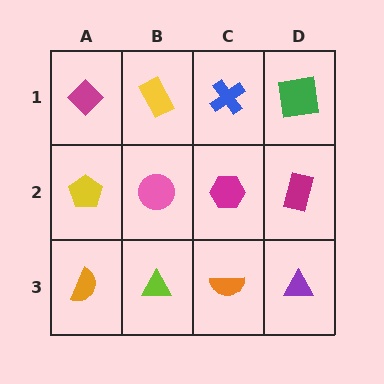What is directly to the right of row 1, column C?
A green square.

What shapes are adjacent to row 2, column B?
A yellow rectangle (row 1, column B), a lime triangle (row 3, column B), a yellow pentagon (row 2, column A), a magenta hexagon (row 2, column C).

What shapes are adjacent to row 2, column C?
A blue cross (row 1, column C), an orange semicircle (row 3, column C), a pink circle (row 2, column B), a magenta rectangle (row 2, column D).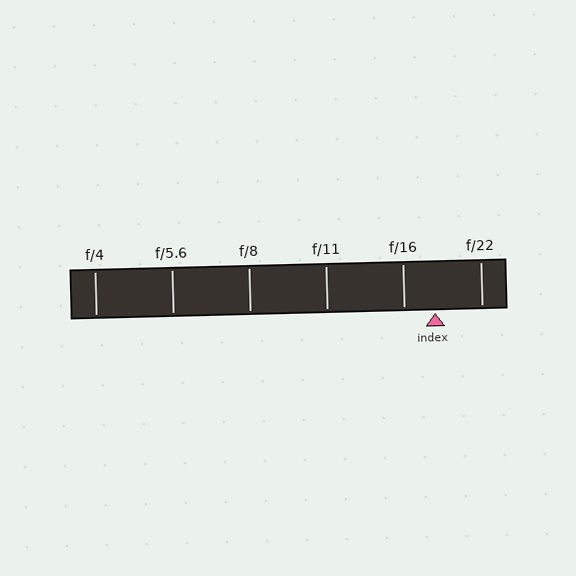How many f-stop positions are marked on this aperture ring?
There are 6 f-stop positions marked.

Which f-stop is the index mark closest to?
The index mark is closest to f/16.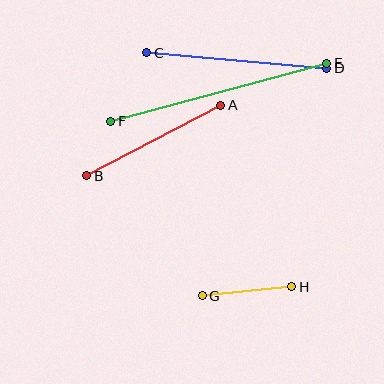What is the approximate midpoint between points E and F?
The midpoint is at approximately (219, 92) pixels.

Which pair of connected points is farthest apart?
Points E and F are farthest apart.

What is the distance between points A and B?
The distance is approximately 151 pixels.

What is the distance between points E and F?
The distance is approximately 224 pixels.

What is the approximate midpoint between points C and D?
The midpoint is at approximately (237, 60) pixels.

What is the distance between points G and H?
The distance is approximately 90 pixels.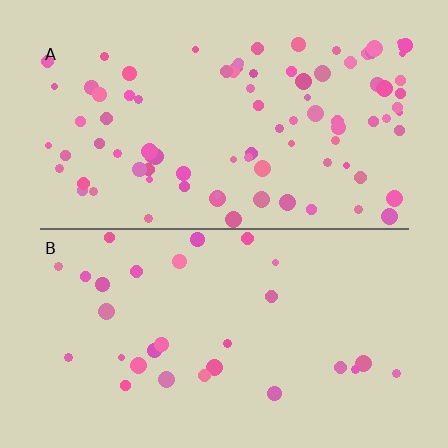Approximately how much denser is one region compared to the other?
Approximately 3.0× — region A over region B.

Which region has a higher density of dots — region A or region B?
A (the top).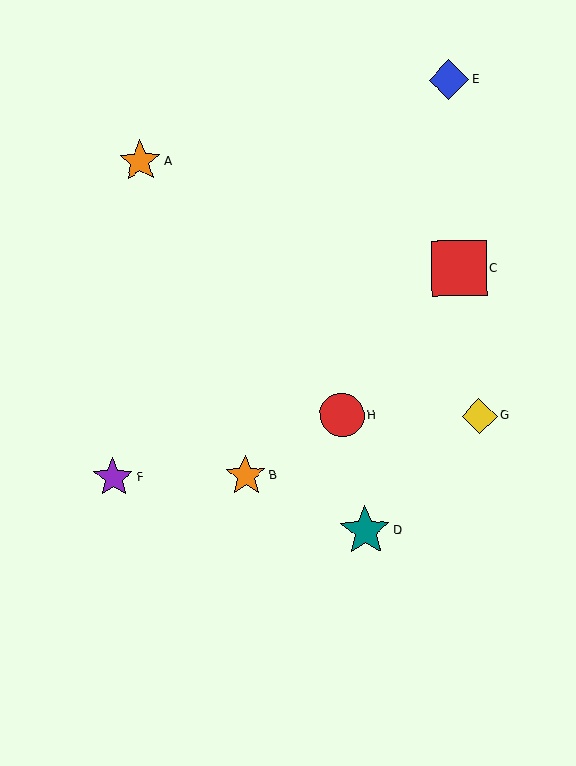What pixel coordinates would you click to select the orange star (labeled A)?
Click at (140, 161) to select the orange star A.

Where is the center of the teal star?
The center of the teal star is at (365, 531).